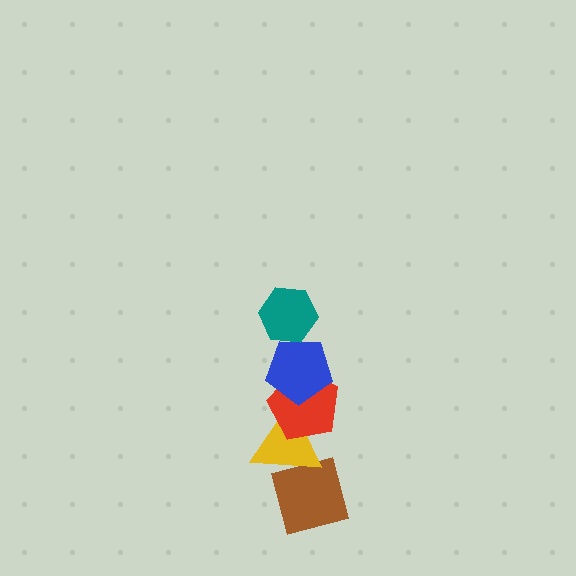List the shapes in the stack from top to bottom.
From top to bottom: the teal hexagon, the blue pentagon, the red pentagon, the yellow triangle, the brown square.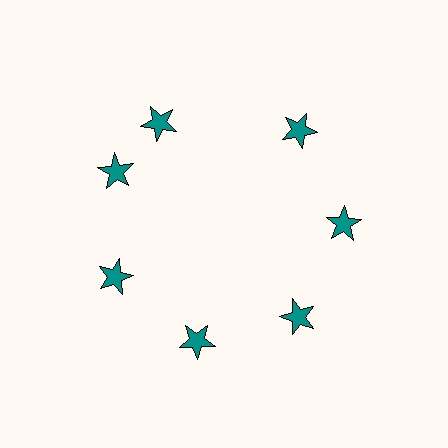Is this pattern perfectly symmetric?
No. The 7 teal stars are arranged in a ring, but one element near the 12 o'clock position is rotated out of alignment along the ring, breaking the 7-fold rotational symmetry.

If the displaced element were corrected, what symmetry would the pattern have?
It would have 7-fold rotational symmetry — the pattern would map onto itself every 51 degrees.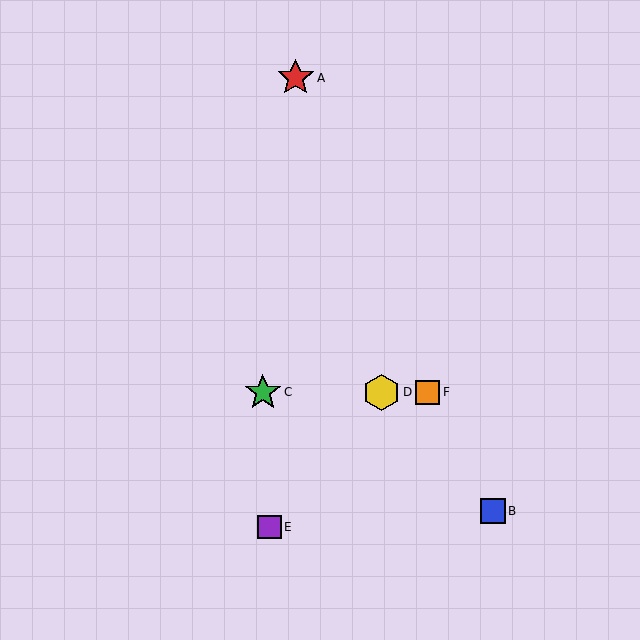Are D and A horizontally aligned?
No, D is at y≈392 and A is at y≈78.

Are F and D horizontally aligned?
Yes, both are at y≈392.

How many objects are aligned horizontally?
3 objects (C, D, F) are aligned horizontally.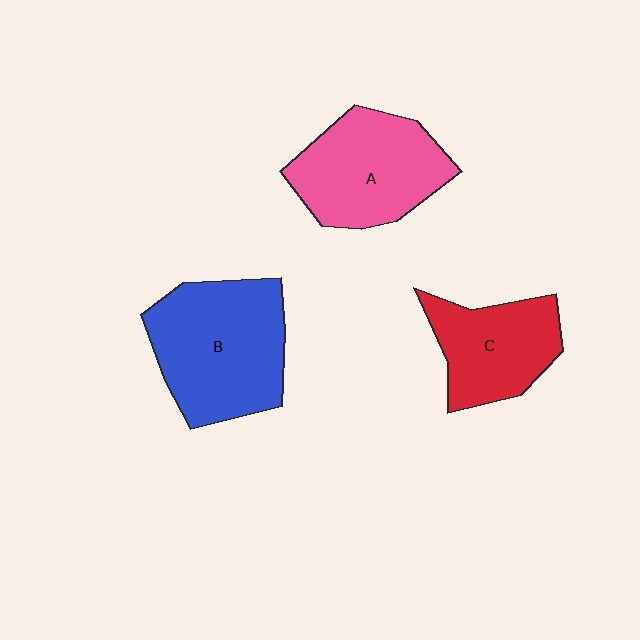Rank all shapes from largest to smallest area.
From largest to smallest: B (blue), A (pink), C (red).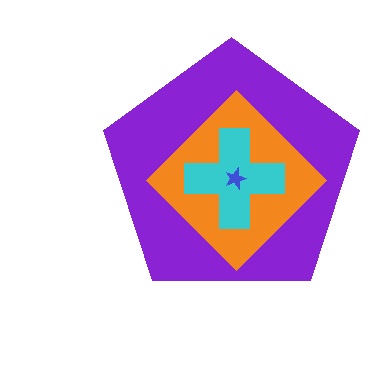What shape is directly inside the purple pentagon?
The orange diamond.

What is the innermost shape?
The blue star.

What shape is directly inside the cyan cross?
The blue star.